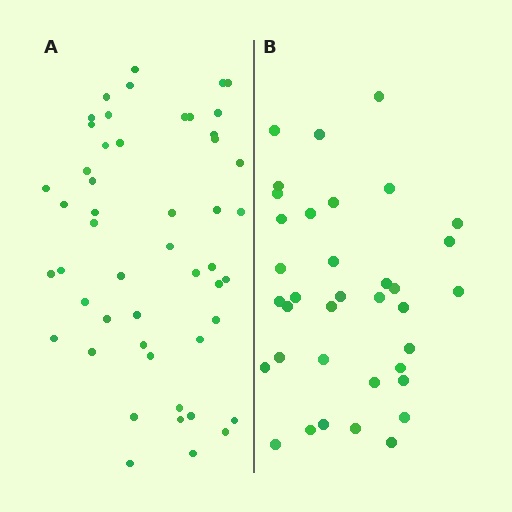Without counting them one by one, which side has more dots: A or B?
Region A (the left region) has more dots.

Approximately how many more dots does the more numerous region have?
Region A has approximately 15 more dots than region B.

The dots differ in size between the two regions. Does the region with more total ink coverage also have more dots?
No. Region B has more total ink coverage because its dots are larger, but region A actually contains more individual dots. Total area can be misleading — the number of items is what matters here.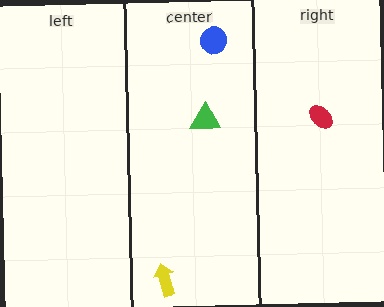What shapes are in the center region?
The green triangle, the blue circle, the yellow arrow.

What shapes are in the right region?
The red ellipse.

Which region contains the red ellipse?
The right region.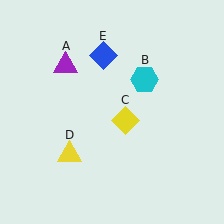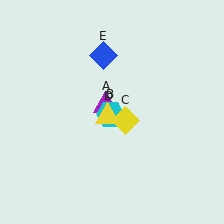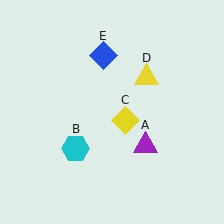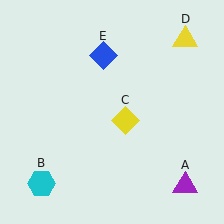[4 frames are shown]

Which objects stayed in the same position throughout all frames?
Yellow diamond (object C) and blue diamond (object E) remained stationary.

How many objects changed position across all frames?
3 objects changed position: purple triangle (object A), cyan hexagon (object B), yellow triangle (object D).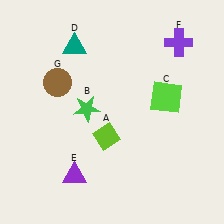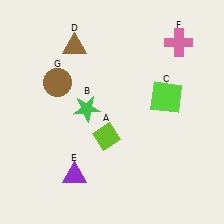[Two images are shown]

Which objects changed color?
D changed from teal to brown. F changed from purple to pink.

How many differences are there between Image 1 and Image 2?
There are 2 differences between the two images.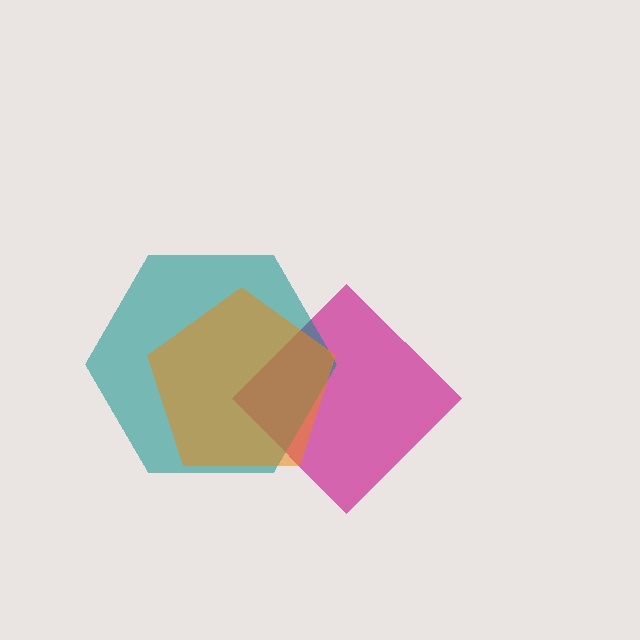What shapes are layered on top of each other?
The layered shapes are: a magenta diamond, a teal hexagon, an orange pentagon.